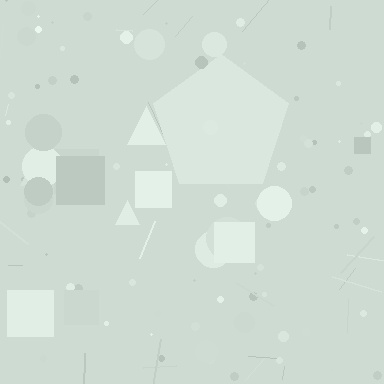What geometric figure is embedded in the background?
A pentagon is embedded in the background.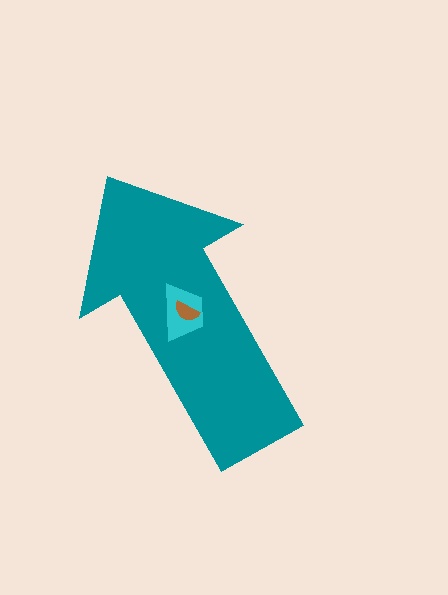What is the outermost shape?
The teal arrow.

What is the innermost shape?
The brown semicircle.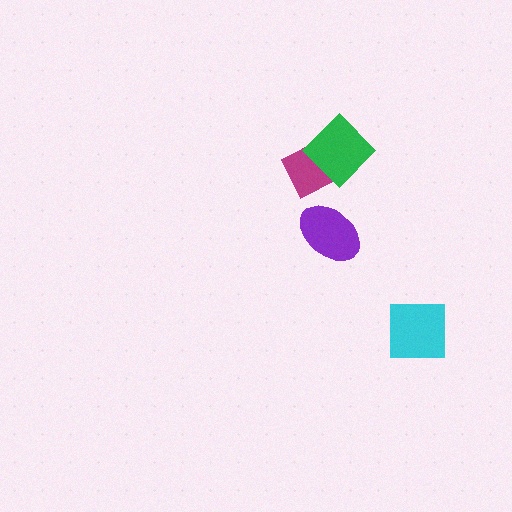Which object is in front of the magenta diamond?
The green diamond is in front of the magenta diamond.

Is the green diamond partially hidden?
No, no other shape covers it.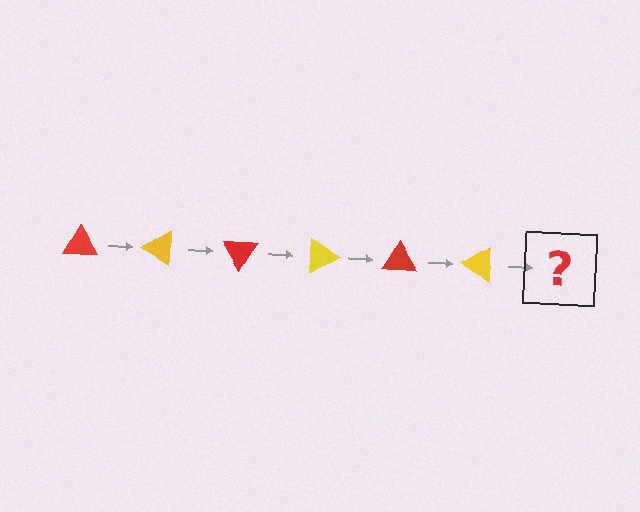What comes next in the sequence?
The next element should be a red triangle, rotated 180 degrees from the start.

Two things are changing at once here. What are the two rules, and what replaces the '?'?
The two rules are that it rotates 30 degrees each step and the color cycles through red and yellow. The '?' should be a red triangle, rotated 180 degrees from the start.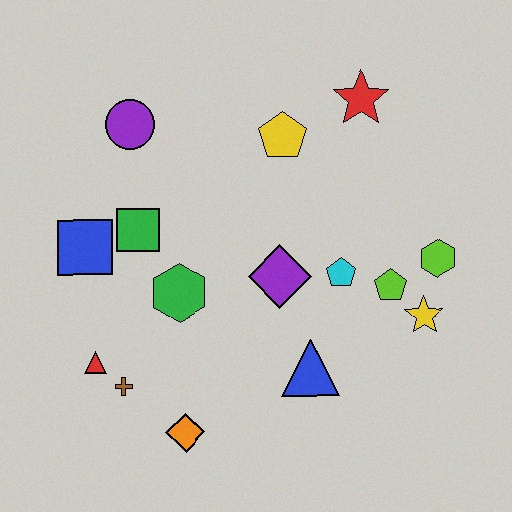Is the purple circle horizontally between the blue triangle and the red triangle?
Yes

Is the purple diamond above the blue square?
No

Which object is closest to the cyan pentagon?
The lime pentagon is closest to the cyan pentagon.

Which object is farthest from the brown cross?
The red star is farthest from the brown cross.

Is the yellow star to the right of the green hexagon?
Yes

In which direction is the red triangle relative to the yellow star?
The red triangle is to the left of the yellow star.